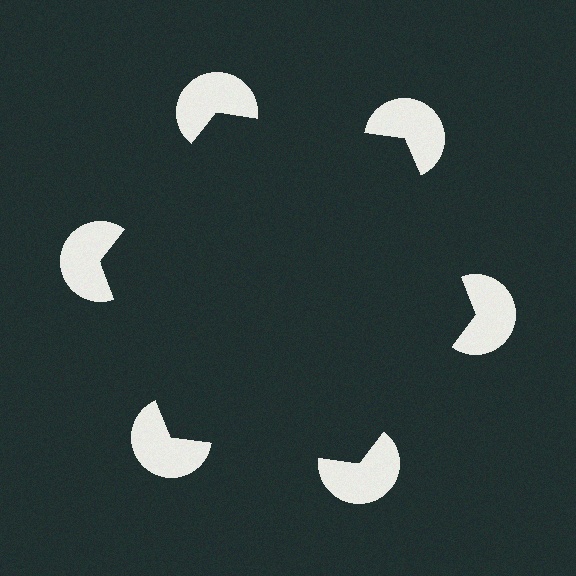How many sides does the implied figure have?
6 sides.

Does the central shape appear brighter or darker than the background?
It typically appears slightly darker than the background, even though no actual brightness change is drawn.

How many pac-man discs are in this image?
There are 6 — one at each vertex of the illusory hexagon.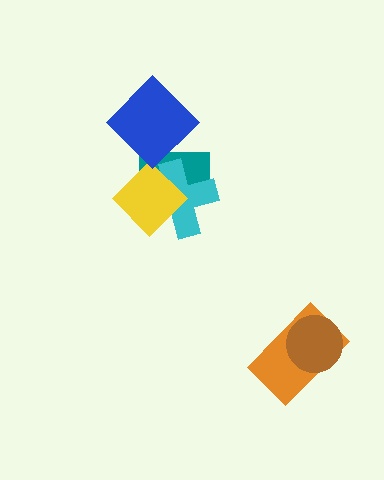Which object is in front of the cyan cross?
The yellow diamond is in front of the cyan cross.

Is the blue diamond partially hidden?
No, no other shape covers it.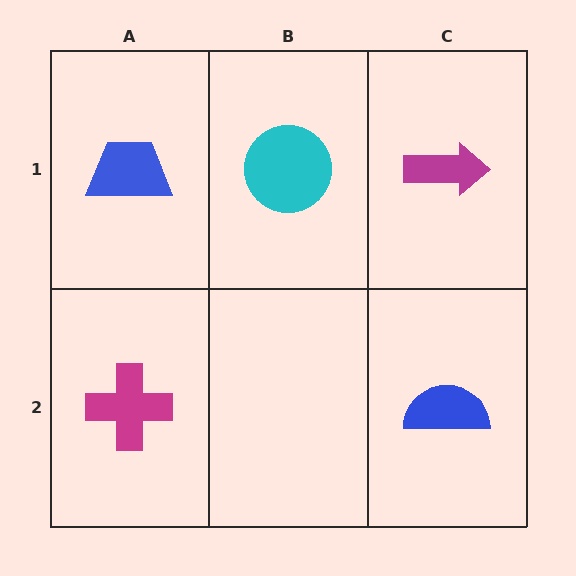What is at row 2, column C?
A blue semicircle.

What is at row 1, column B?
A cyan circle.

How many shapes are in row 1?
3 shapes.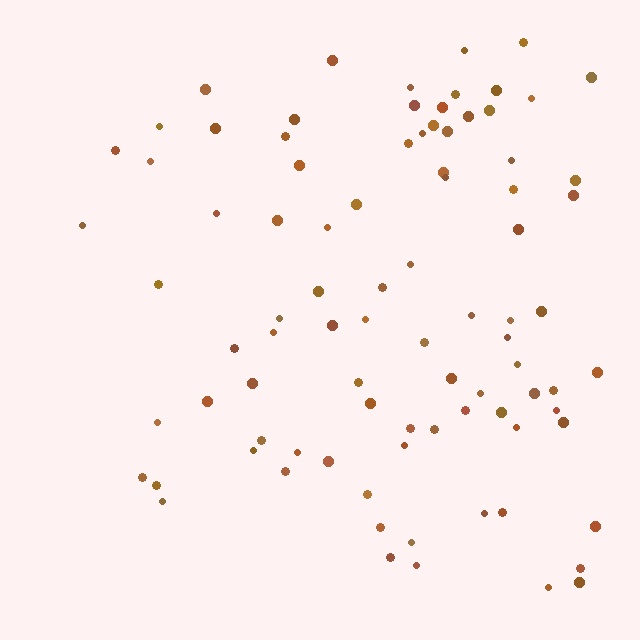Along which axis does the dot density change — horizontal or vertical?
Horizontal.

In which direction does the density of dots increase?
From left to right, with the right side densest.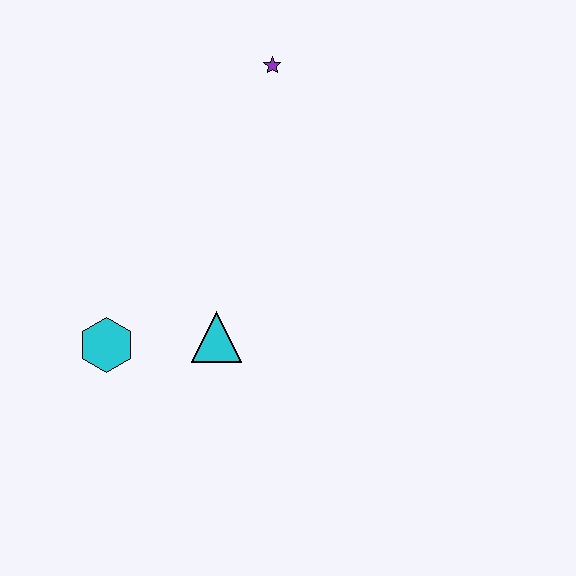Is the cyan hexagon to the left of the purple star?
Yes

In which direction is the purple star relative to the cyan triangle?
The purple star is above the cyan triangle.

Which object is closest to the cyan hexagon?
The cyan triangle is closest to the cyan hexagon.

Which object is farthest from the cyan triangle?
The purple star is farthest from the cyan triangle.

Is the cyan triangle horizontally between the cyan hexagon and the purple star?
Yes